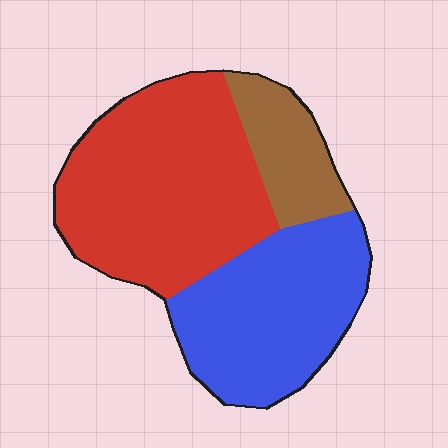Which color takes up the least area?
Brown, at roughly 15%.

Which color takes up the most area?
Red, at roughly 50%.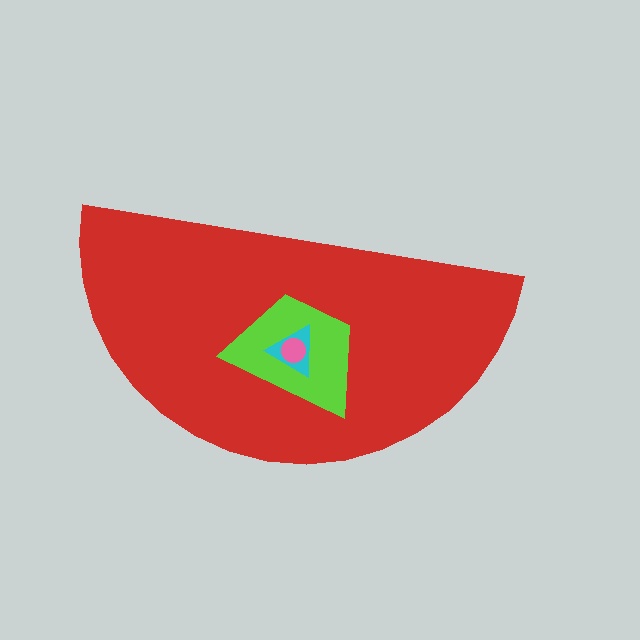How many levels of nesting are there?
4.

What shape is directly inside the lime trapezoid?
The cyan triangle.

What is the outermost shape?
The red semicircle.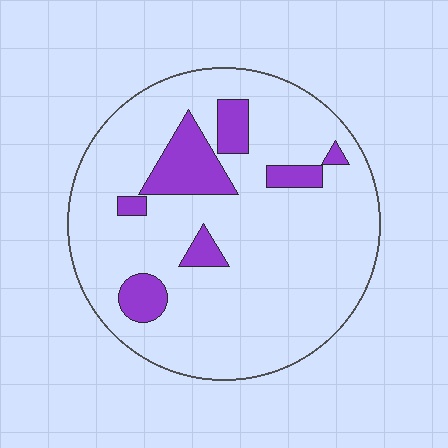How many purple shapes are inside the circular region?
7.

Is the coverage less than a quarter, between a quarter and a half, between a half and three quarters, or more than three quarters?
Less than a quarter.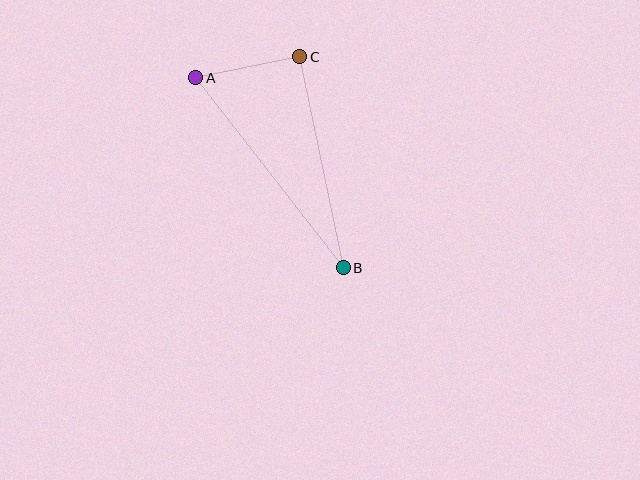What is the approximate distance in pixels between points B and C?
The distance between B and C is approximately 215 pixels.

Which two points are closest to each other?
Points A and C are closest to each other.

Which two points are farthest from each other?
Points A and B are farthest from each other.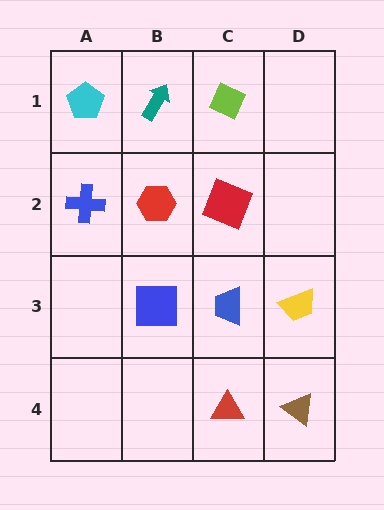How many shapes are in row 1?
3 shapes.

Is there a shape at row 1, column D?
No, that cell is empty.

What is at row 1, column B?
A teal arrow.